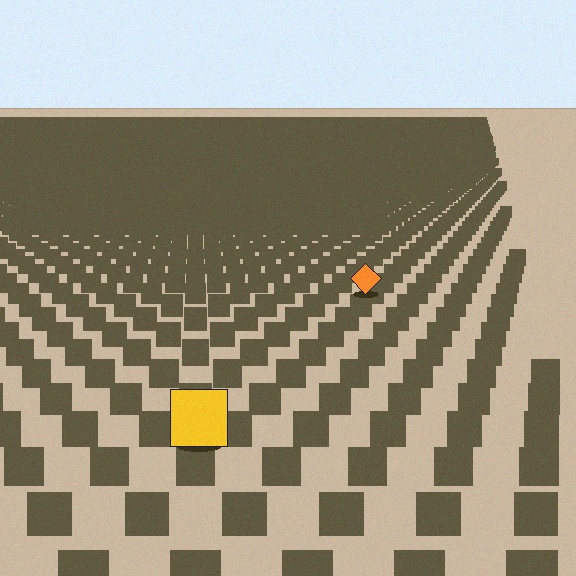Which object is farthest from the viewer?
The orange diamond is farthest from the viewer. It appears smaller and the ground texture around it is denser.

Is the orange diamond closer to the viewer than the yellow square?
No. The yellow square is closer — you can tell from the texture gradient: the ground texture is coarser near it.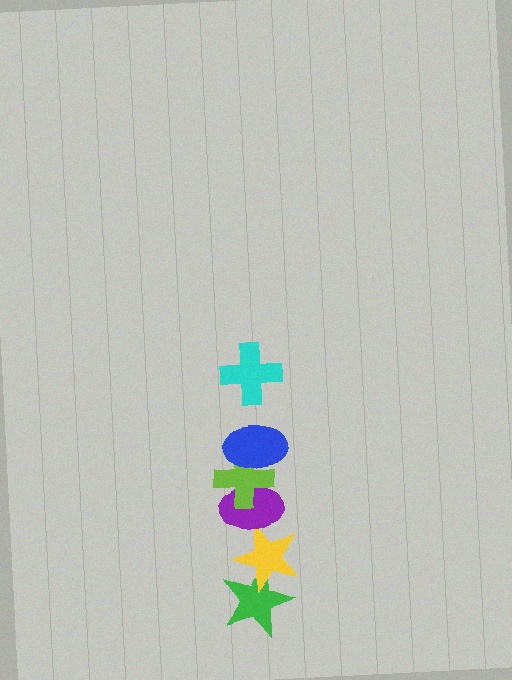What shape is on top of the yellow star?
The purple ellipse is on top of the yellow star.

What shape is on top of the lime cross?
The blue ellipse is on top of the lime cross.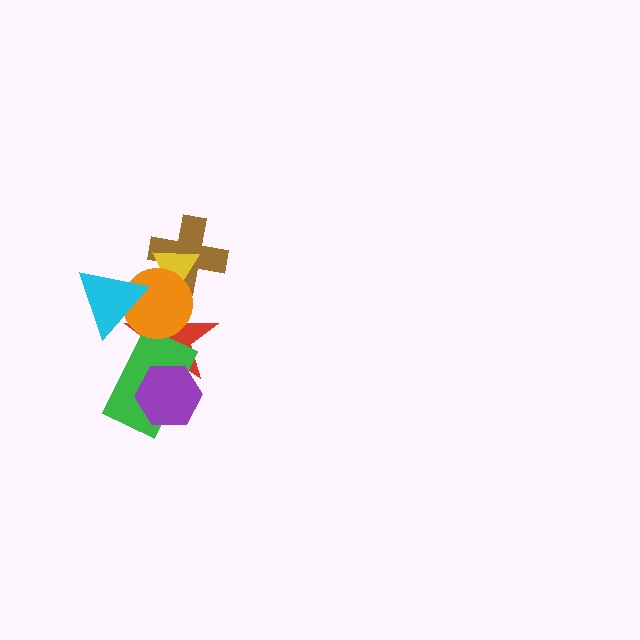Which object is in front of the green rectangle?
The purple hexagon is in front of the green rectangle.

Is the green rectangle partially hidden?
Yes, it is partially covered by another shape.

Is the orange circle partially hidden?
Yes, it is partially covered by another shape.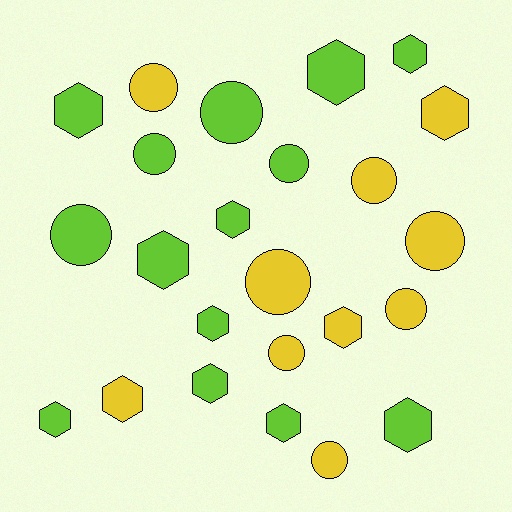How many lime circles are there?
There are 4 lime circles.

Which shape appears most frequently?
Hexagon, with 13 objects.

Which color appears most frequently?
Lime, with 14 objects.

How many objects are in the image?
There are 24 objects.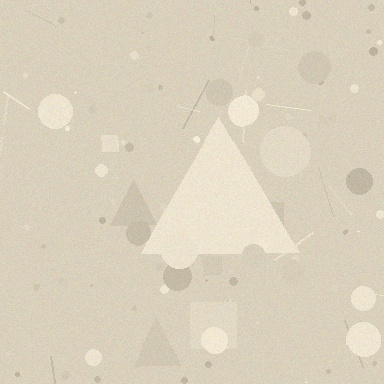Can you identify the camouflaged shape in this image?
The camouflaged shape is a triangle.